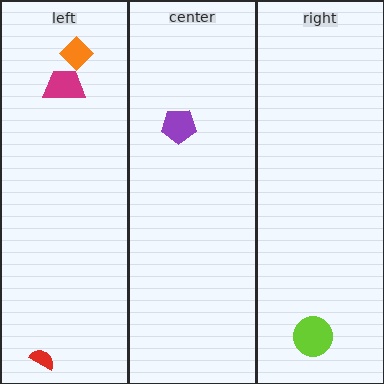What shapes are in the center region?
The purple pentagon.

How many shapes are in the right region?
1.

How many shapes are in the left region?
3.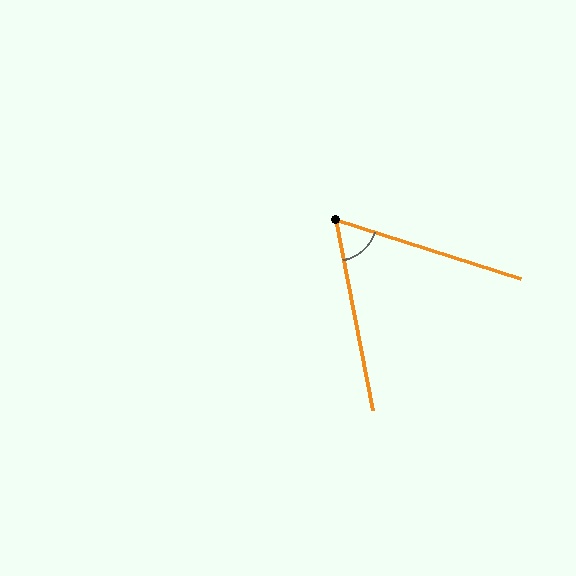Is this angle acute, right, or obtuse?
It is acute.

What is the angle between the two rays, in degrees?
Approximately 62 degrees.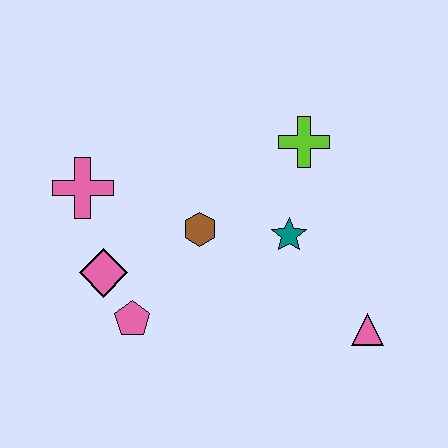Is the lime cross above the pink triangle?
Yes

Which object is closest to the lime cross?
The teal star is closest to the lime cross.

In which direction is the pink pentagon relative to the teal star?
The pink pentagon is to the left of the teal star.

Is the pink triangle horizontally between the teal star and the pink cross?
No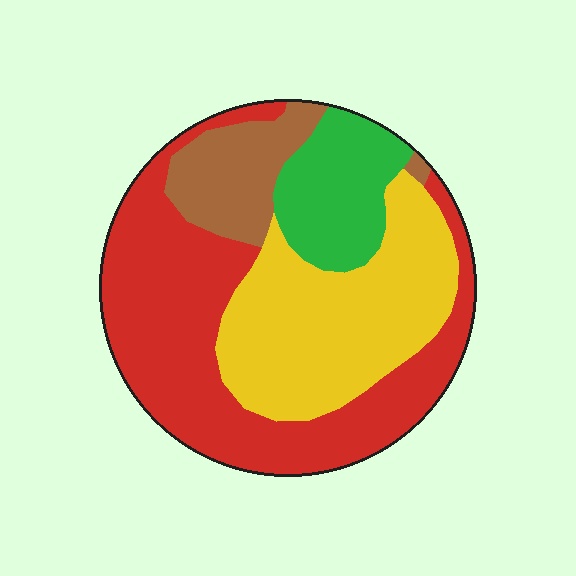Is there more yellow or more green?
Yellow.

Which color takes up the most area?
Red, at roughly 45%.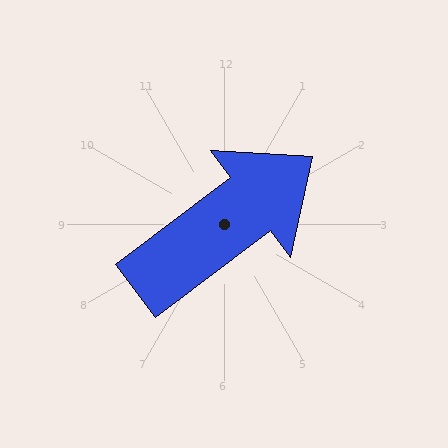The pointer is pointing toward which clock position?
Roughly 2 o'clock.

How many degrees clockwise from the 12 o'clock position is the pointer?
Approximately 53 degrees.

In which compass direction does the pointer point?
Northeast.